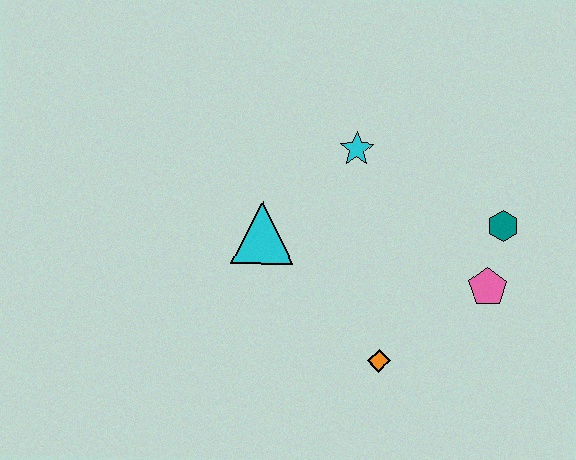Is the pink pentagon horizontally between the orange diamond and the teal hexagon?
Yes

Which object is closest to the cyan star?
The cyan triangle is closest to the cyan star.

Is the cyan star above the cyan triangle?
Yes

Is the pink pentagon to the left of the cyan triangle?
No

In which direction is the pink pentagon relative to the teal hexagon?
The pink pentagon is below the teal hexagon.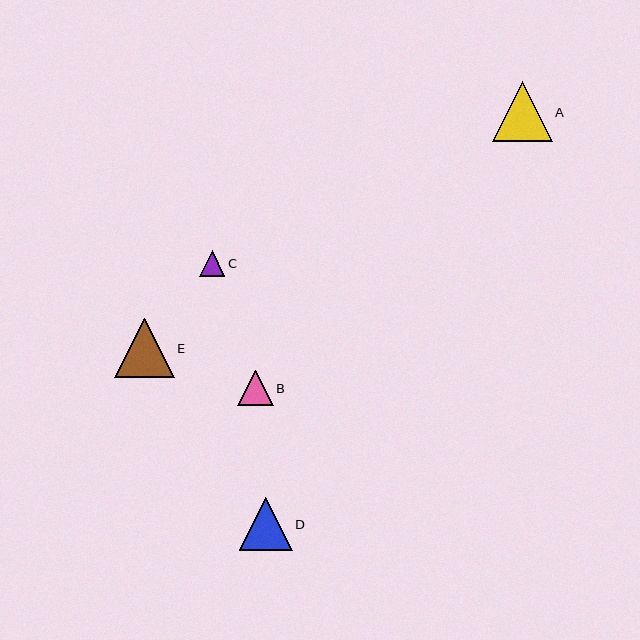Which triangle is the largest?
Triangle E is the largest with a size of approximately 60 pixels.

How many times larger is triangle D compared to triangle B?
Triangle D is approximately 1.5 times the size of triangle B.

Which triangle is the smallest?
Triangle C is the smallest with a size of approximately 25 pixels.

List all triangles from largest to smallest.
From largest to smallest: E, A, D, B, C.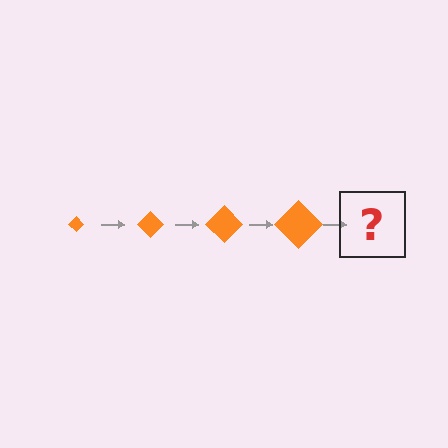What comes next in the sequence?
The next element should be an orange diamond, larger than the previous one.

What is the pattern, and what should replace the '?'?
The pattern is that the diamond gets progressively larger each step. The '?' should be an orange diamond, larger than the previous one.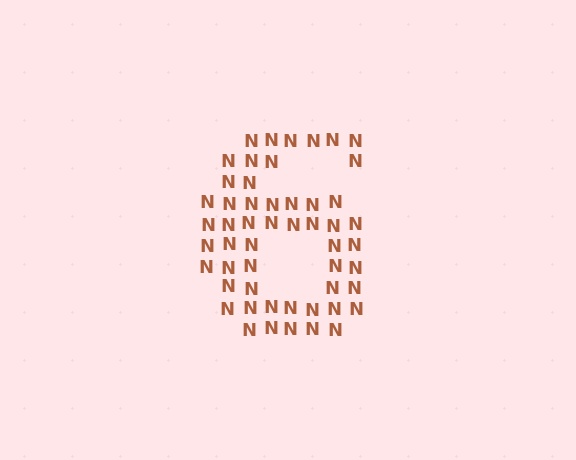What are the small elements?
The small elements are letter N's.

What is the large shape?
The large shape is the digit 6.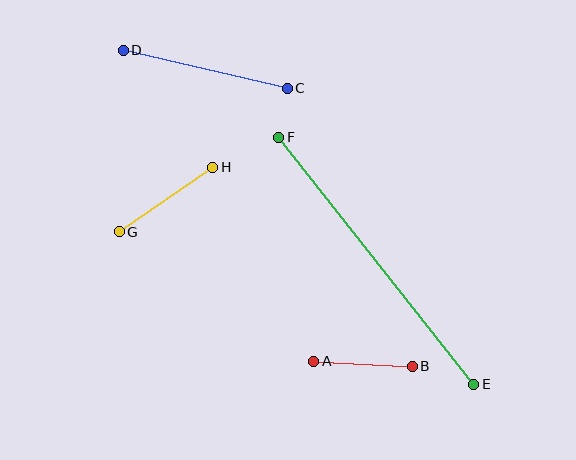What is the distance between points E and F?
The distance is approximately 315 pixels.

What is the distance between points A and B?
The distance is approximately 99 pixels.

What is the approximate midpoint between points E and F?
The midpoint is at approximately (376, 261) pixels.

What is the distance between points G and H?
The distance is approximately 114 pixels.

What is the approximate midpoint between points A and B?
The midpoint is at approximately (363, 364) pixels.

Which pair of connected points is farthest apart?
Points E and F are farthest apart.